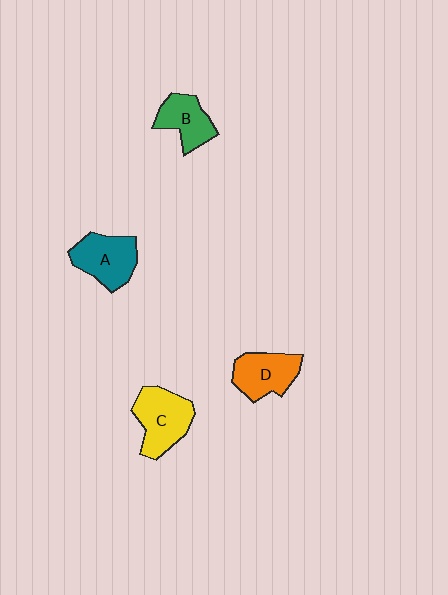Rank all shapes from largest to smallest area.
From largest to smallest: C (yellow), A (teal), D (orange), B (green).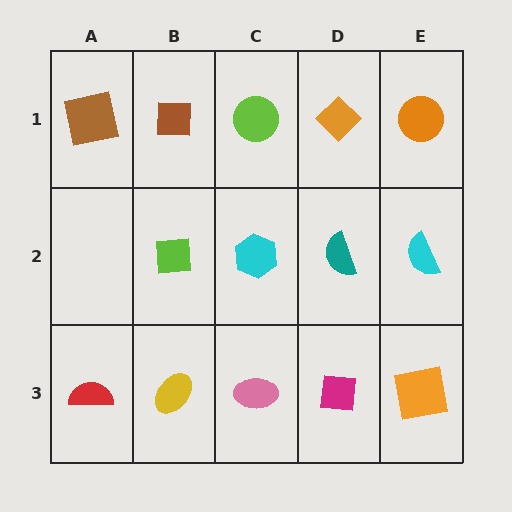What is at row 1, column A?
A brown square.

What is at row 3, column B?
A yellow ellipse.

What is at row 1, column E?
An orange circle.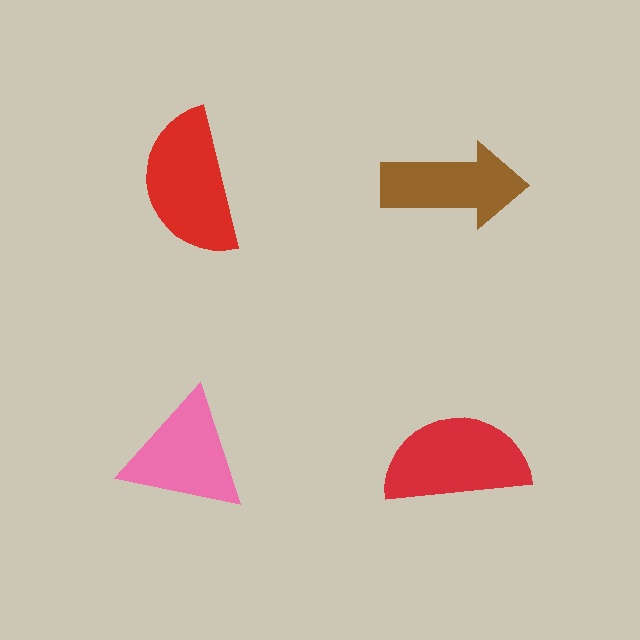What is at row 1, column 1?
A red semicircle.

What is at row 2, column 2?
A red semicircle.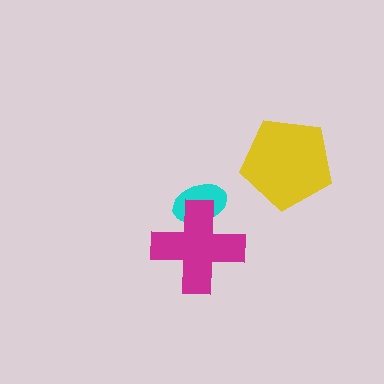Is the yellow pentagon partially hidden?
No, no other shape covers it.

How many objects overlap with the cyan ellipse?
1 object overlaps with the cyan ellipse.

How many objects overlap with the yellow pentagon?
0 objects overlap with the yellow pentagon.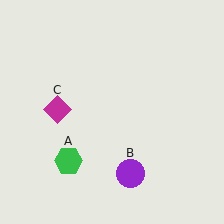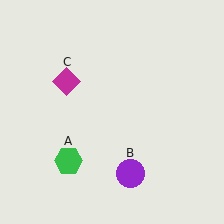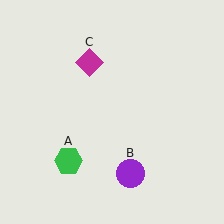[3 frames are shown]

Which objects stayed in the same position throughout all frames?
Green hexagon (object A) and purple circle (object B) remained stationary.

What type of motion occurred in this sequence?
The magenta diamond (object C) rotated clockwise around the center of the scene.